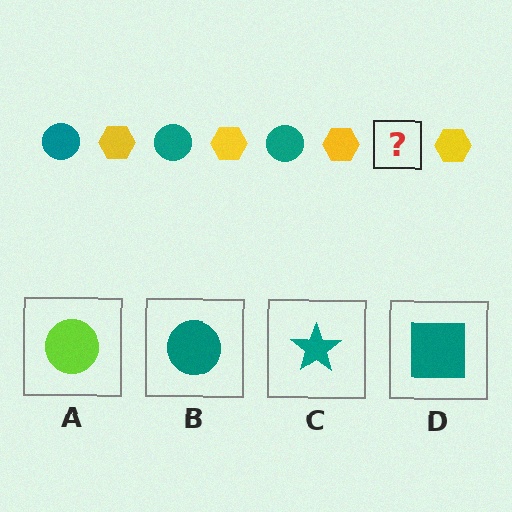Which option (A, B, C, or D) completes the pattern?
B.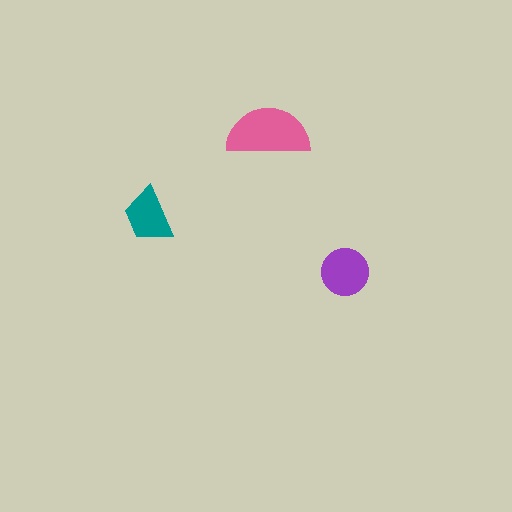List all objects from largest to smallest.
The pink semicircle, the purple circle, the teal trapezoid.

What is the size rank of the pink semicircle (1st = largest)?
1st.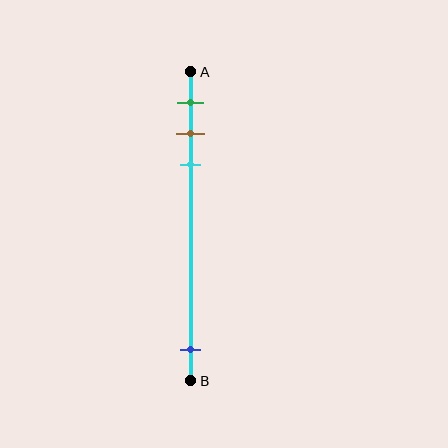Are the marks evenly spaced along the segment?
No, the marks are not evenly spaced.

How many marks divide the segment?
There are 4 marks dividing the segment.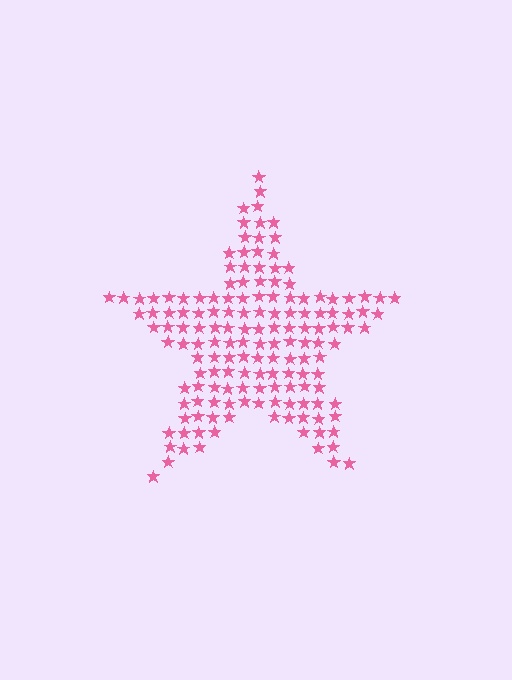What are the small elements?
The small elements are stars.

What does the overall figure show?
The overall figure shows a star.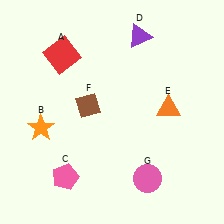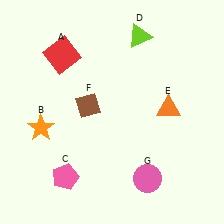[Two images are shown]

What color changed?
The triangle (D) changed from purple in Image 1 to lime in Image 2.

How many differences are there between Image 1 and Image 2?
There is 1 difference between the two images.